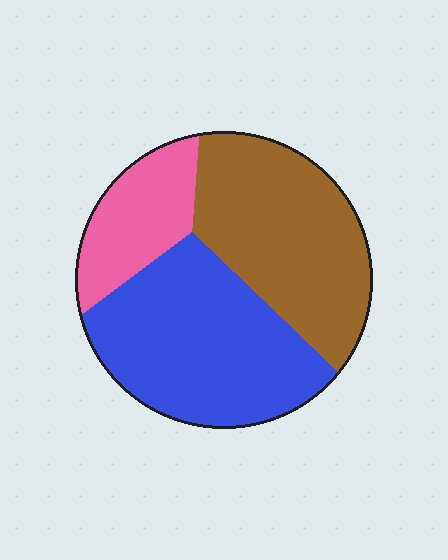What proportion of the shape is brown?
Brown takes up about two fifths (2/5) of the shape.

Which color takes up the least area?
Pink, at roughly 20%.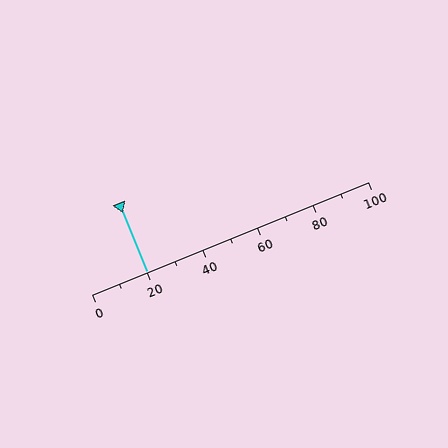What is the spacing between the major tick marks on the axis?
The major ticks are spaced 20 apart.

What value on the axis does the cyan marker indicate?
The marker indicates approximately 20.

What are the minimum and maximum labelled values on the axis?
The axis runs from 0 to 100.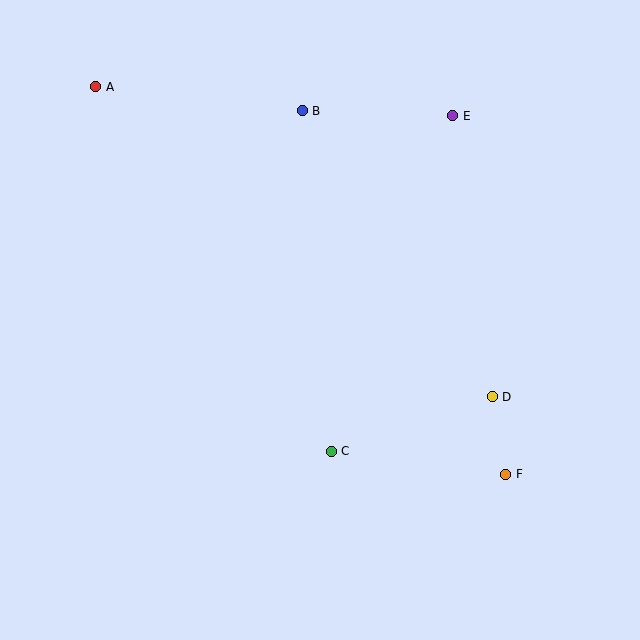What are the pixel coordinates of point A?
Point A is at (96, 87).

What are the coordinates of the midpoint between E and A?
The midpoint between E and A is at (274, 101).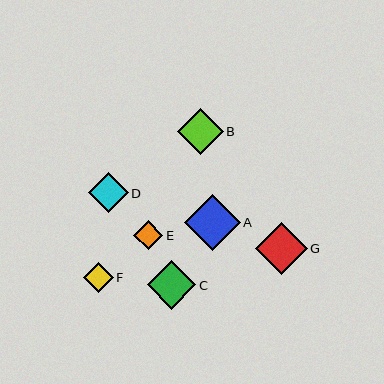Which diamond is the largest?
Diamond A is the largest with a size of approximately 56 pixels.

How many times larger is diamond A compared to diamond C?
Diamond A is approximately 1.2 times the size of diamond C.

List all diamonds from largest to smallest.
From largest to smallest: A, G, C, B, D, F, E.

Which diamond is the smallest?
Diamond E is the smallest with a size of approximately 29 pixels.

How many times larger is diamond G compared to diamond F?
Diamond G is approximately 1.7 times the size of diamond F.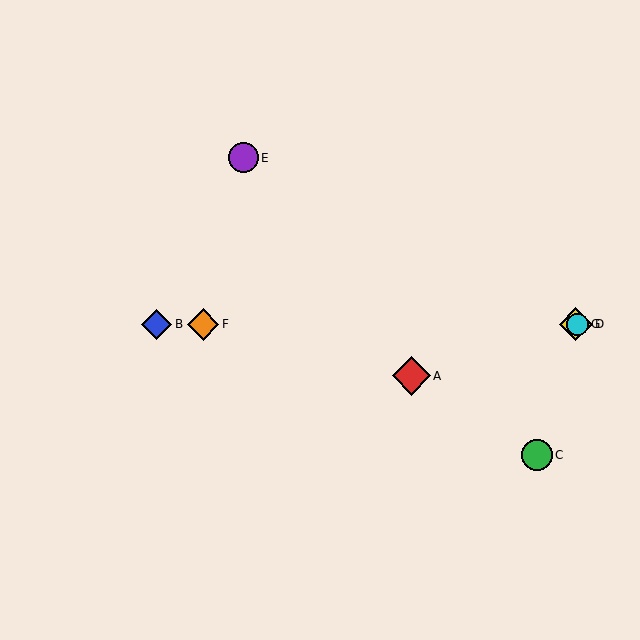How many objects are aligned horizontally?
4 objects (B, D, F, G) are aligned horizontally.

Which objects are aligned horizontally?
Objects B, D, F, G are aligned horizontally.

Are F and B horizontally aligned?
Yes, both are at y≈324.